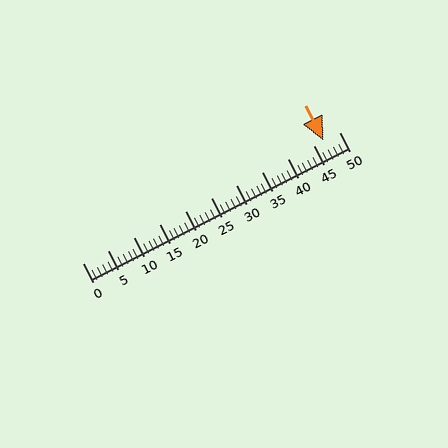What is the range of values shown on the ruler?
The ruler shows values from 0 to 50.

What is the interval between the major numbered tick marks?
The major tick marks are spaced 5 units apart.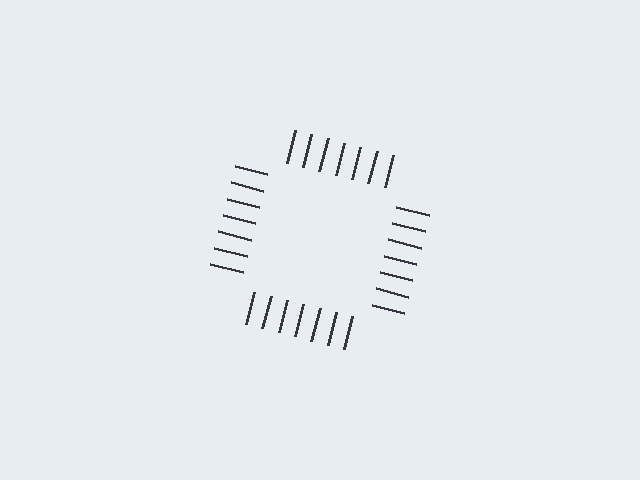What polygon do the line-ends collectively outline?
An illusory square — the line segments terminate on its edges but no continuous stroke is drawn.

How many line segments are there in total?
28 — 7 along each of the 4 edges.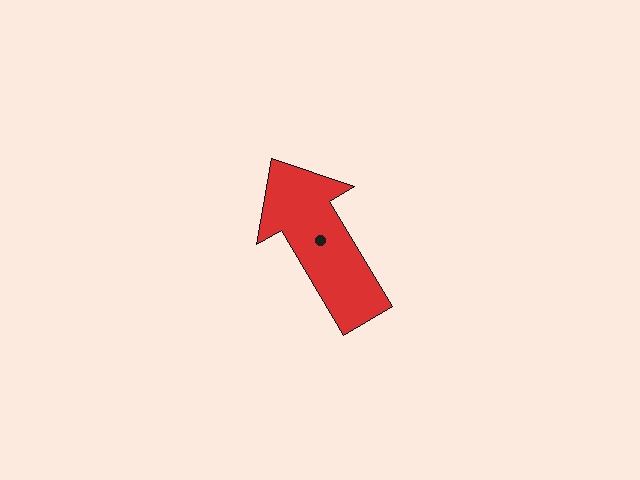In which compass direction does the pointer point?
Northwest.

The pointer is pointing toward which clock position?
Roughly 11 o'clock.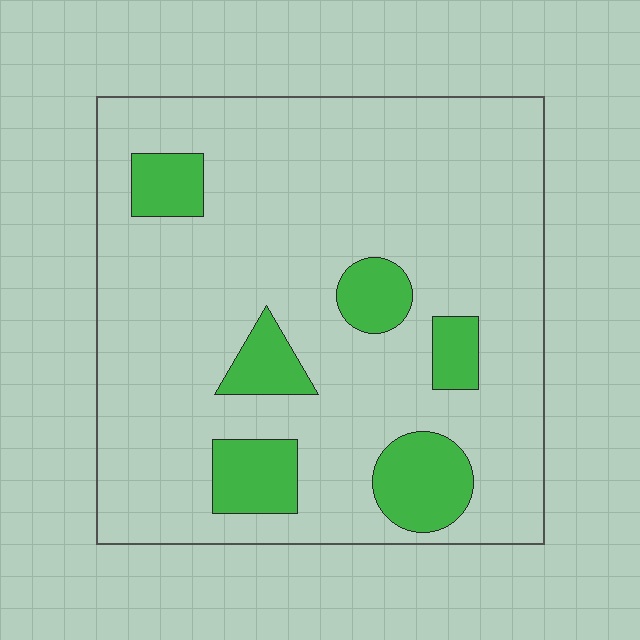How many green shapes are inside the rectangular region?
6.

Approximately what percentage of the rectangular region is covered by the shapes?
Approximately 15%.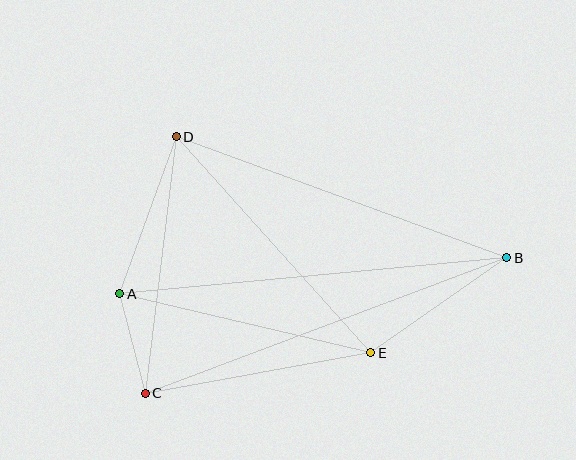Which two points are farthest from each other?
Points A and B are farthest from each other.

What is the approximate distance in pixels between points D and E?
The distance between D and E is approximately 291 pixels.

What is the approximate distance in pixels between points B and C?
The distance between B and C is approximately 386 pixels.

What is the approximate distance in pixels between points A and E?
The distance between A and E is approximately 258 pixels.